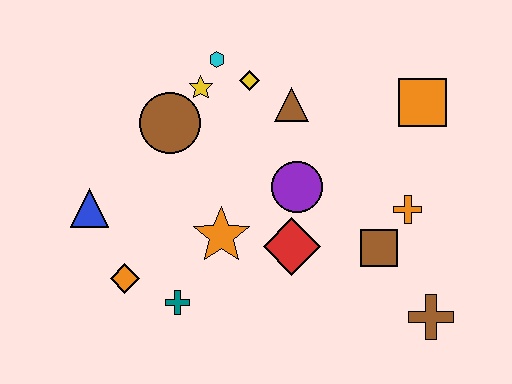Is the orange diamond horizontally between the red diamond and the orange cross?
No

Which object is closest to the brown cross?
The brown square is closest to the brown cross.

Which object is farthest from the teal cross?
The orange square is farthest from the teal cross.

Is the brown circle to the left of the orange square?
Yes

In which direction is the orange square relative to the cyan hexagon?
The orange square is to the right of the cyan hexagon.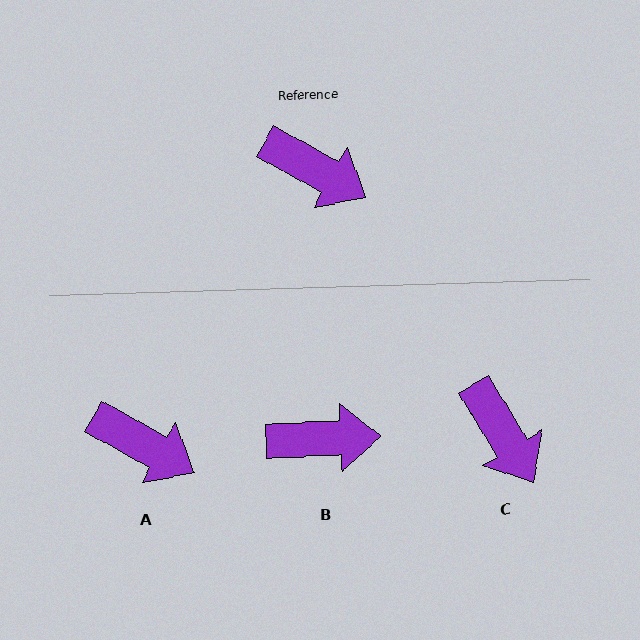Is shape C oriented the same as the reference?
No, it is off by about 30 degrees.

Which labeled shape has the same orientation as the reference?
A.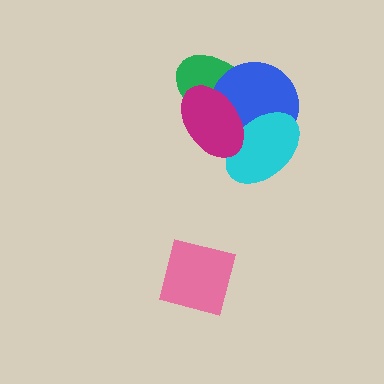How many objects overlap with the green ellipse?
3 objects overlap with the green ellipse.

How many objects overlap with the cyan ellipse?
3 objects overlap with the cyan ellipse.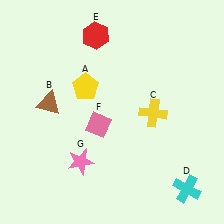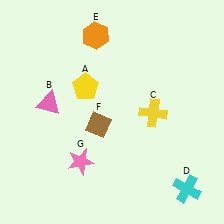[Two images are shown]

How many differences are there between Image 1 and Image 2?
There are 3 differences between the two images.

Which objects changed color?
B changed from brown to pink. E changed from red to orange. F changed from pink to brown.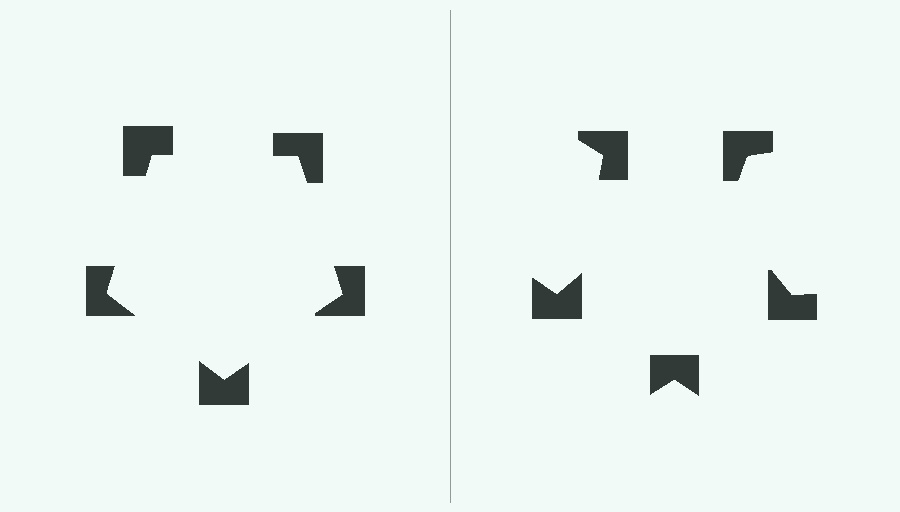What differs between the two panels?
The notched squares are positioned identically on both sides; only the wedge orientations differ. On the left they align to a pentagon; on the right they are misaligned.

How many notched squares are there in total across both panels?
10 — 5 on each side.